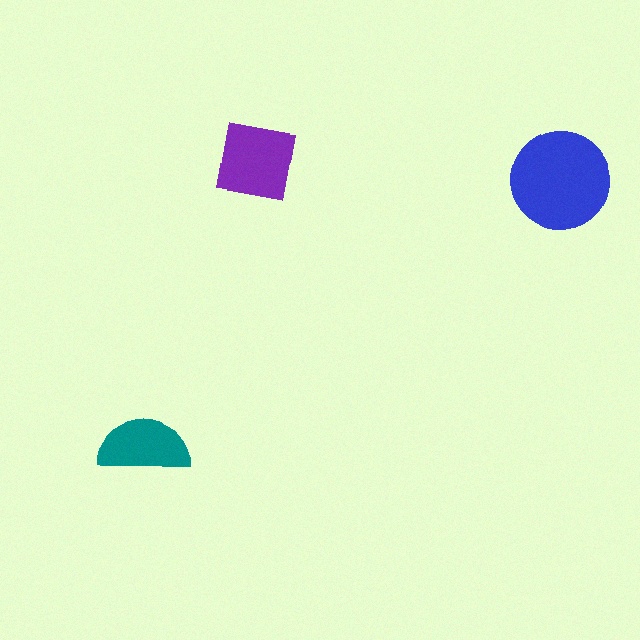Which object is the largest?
The blue circle.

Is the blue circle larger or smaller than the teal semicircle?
Larger.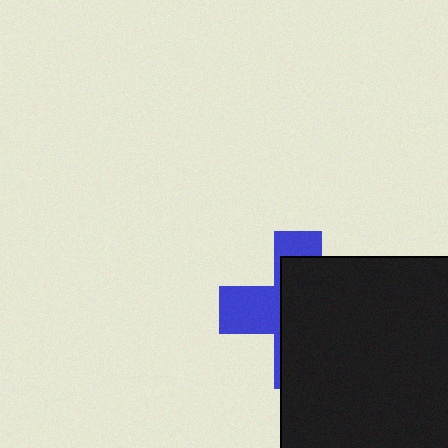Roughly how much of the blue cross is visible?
A small part of it is visible (roughly 35%).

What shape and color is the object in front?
The object in front is a black rectangle.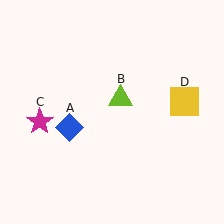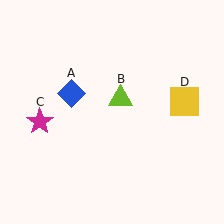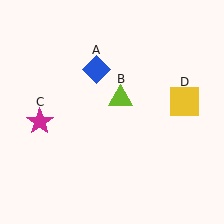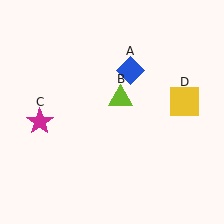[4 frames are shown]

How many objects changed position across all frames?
1 object changed position: blue diamond (object A).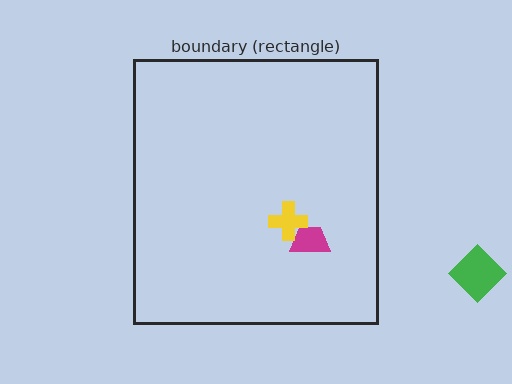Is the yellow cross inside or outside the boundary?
Inside.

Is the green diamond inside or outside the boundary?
Outside.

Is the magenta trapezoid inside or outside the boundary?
Inside.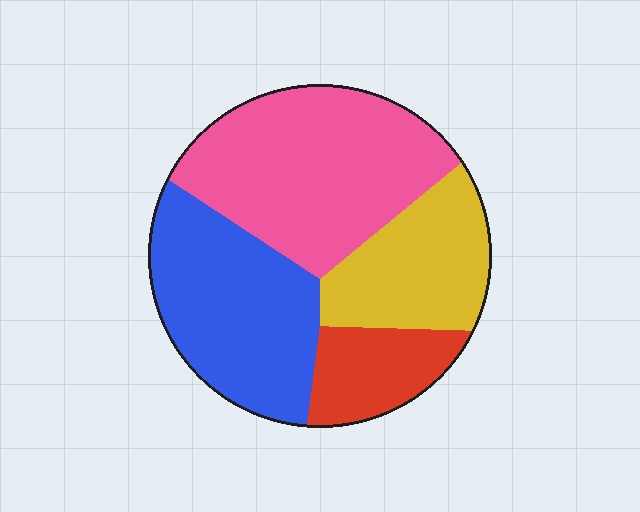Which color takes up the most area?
Pink, at roughly 35%.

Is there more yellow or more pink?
Pink.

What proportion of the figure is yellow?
Yellow takes up about one fifth (1/5) of the figure.